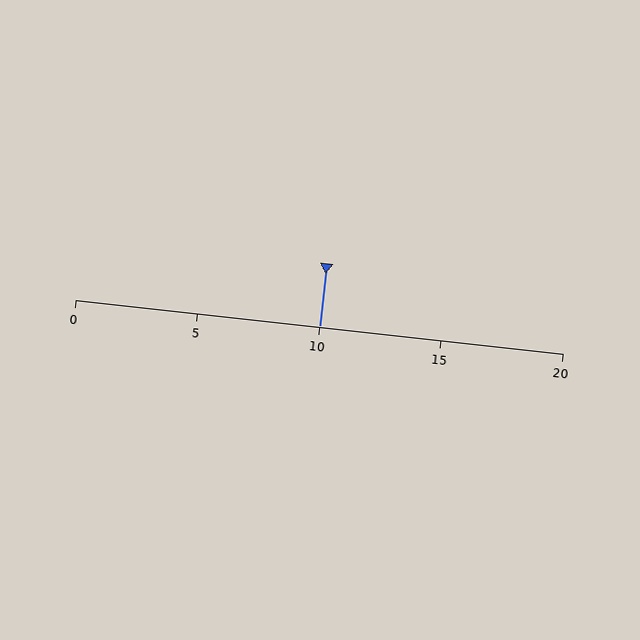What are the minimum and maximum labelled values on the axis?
The axis runs from 0 to 20.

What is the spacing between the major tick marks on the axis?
The major ticks are spaced 5 apart.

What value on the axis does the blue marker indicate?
The marker indicates approximately 10.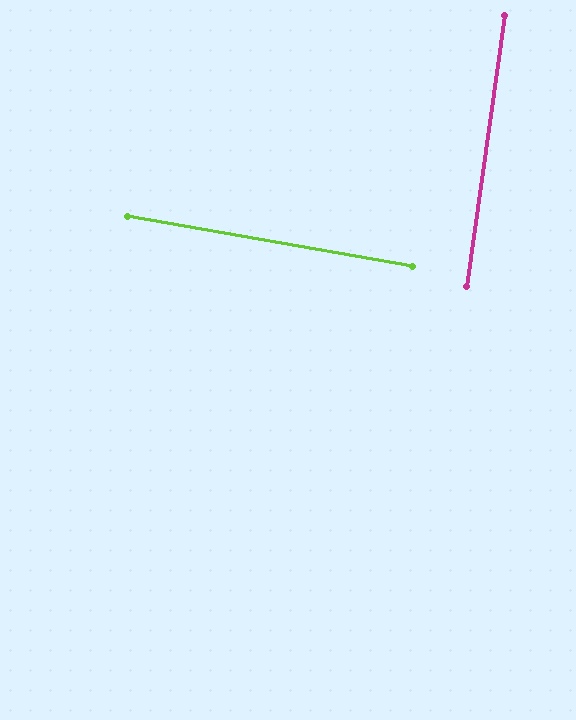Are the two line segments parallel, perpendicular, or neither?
Perpendicular — they meet at approximately 88°.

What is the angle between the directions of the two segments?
Approximately 88 degrees.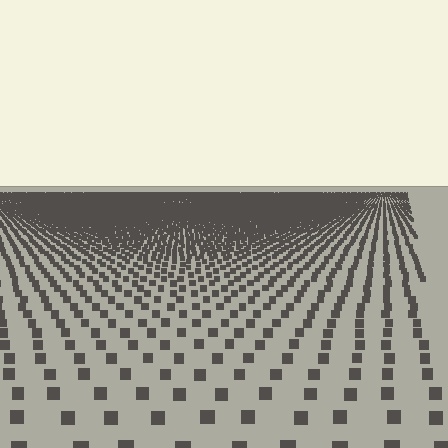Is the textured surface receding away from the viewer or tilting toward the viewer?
The surface is receding away from the viewer. Texture elements get smaller and denser toward the top.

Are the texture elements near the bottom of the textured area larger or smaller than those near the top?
Larger. Near the bottom, elements are closer to the viewer and appear at a bigger on-screen size.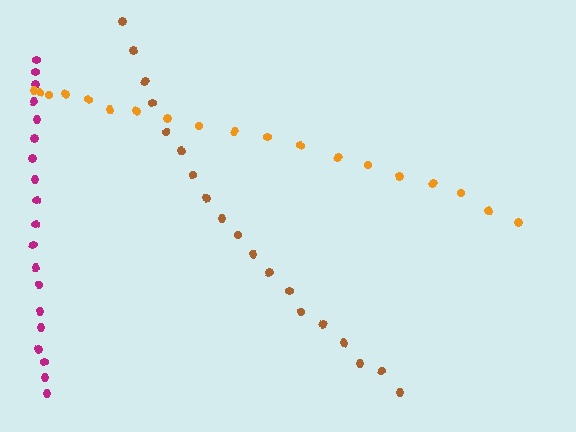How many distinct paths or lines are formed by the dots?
There are 3 distinct paths.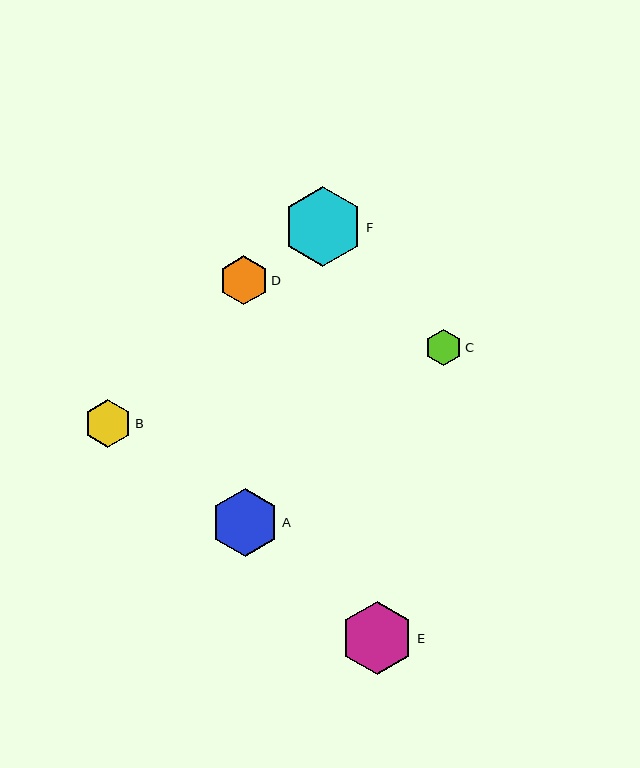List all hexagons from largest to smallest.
From largest to smallest: F, E, A, D, B, C.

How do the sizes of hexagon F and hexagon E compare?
Hexagon F and hexagon E are approximately the same size.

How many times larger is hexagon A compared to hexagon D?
Hexagon A is approximately 1.4 times the size of hexagon D.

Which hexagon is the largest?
Hexagon F is the largest with a size of approximately 80 pixels.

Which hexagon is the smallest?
Hexagon C is the smallest with a size of approximately 36 pixels.